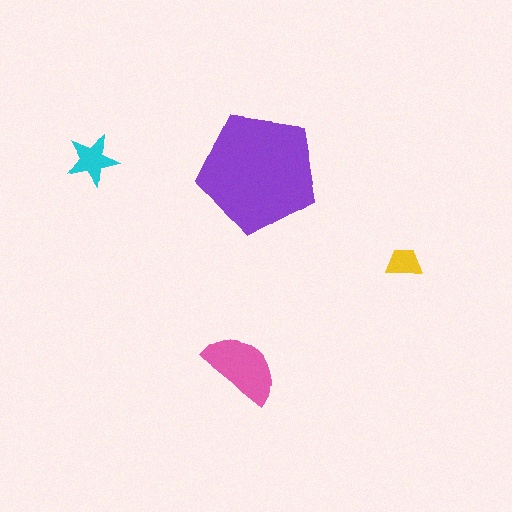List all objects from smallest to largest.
The yellow trapezoid, the cyan star, the pink semicircle, the purple pentagon.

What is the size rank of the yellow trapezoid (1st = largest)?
4th.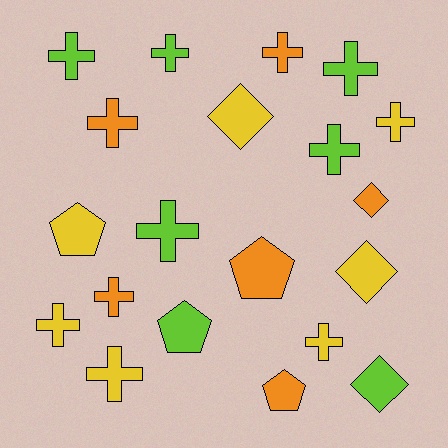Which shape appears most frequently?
Cross, with 12 objects.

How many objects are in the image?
There are 20 objects.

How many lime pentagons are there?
There is 1 lime pentagon.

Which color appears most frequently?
Lime, with 7 objects.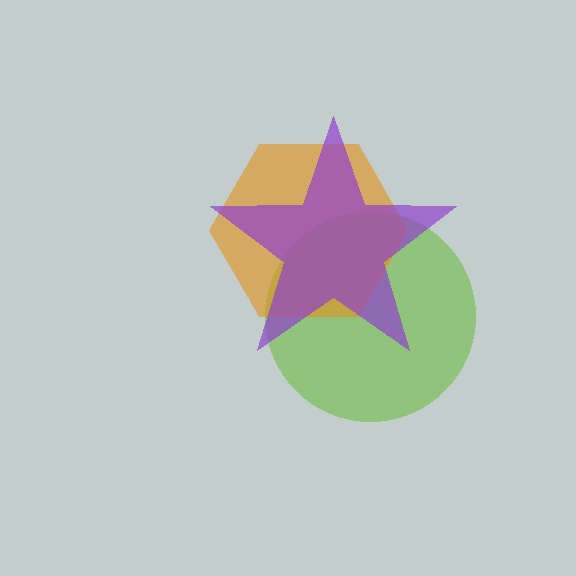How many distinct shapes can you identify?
There are 3 distinct shapes: a lime circle, an orange hexagon, a purple star.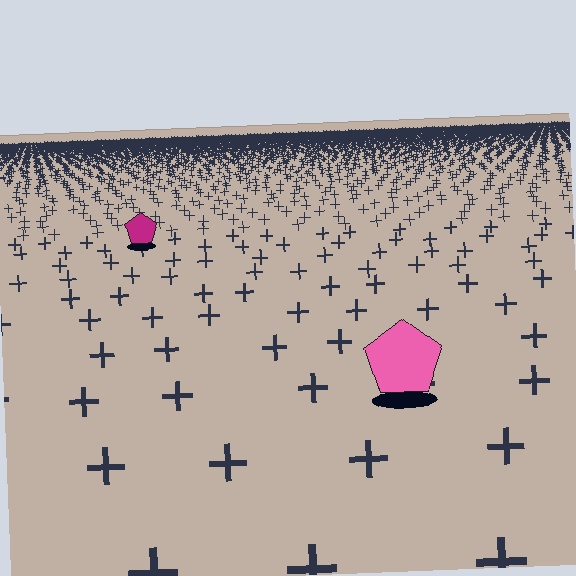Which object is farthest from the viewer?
The magenta pentagon is farthest from the viewer. It appears smaller and the ground texture around it is denser.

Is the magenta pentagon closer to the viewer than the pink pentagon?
No. The pink pentagon is closer — you can tell from the texture gradient: the ground texture is coarser near it.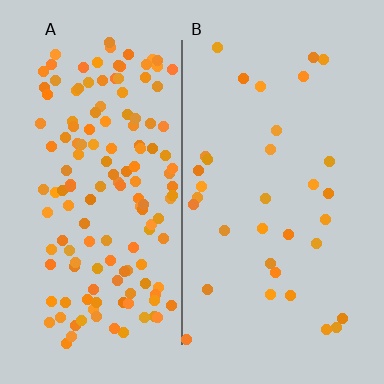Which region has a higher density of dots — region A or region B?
A (the left).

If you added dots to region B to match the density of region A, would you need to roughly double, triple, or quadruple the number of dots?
Approximately quadruple.